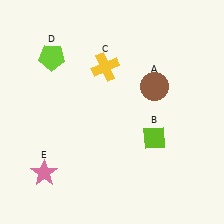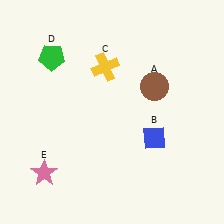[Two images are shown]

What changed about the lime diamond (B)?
In Image 1, B is lime. In Image 2, it changed to blue.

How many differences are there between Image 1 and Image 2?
There are 2 differences between the two images.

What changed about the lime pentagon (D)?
In Image 1, D is lime. In Image 2, it changed to green.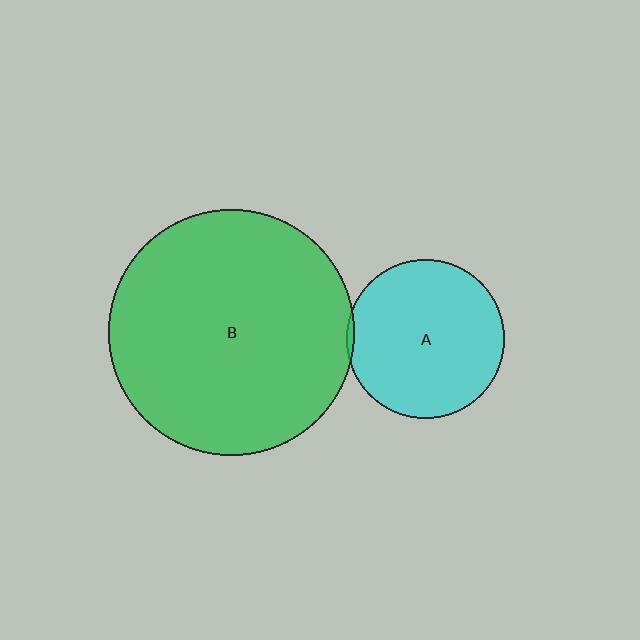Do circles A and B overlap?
Yes.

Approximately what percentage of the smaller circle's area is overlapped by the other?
Approximately 5%.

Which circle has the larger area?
Circle B (green).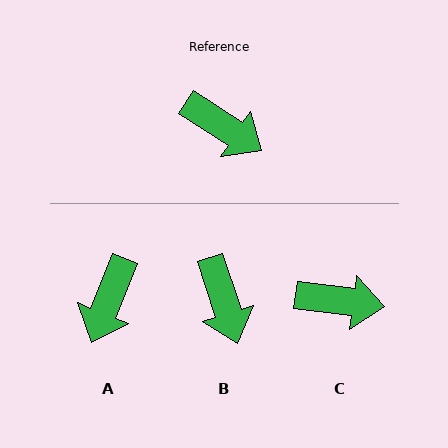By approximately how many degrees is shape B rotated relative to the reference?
Approximately 39 degrees clockwise.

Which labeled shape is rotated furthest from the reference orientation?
A, about 79 degrees away.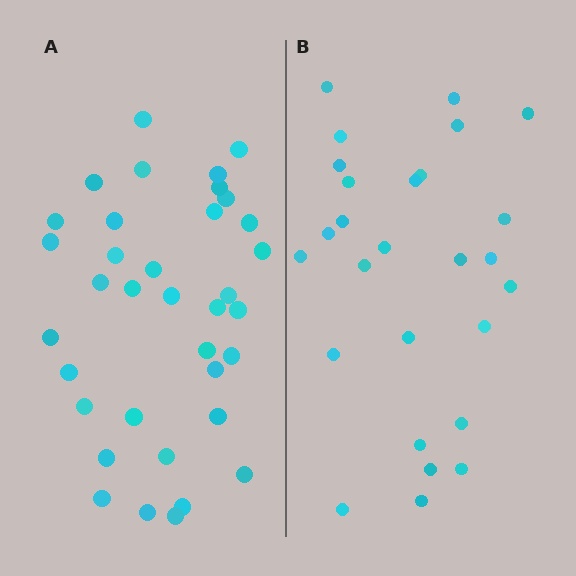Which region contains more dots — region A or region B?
Region A (the left region) has more dots.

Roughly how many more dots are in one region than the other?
Region A has roughly 8 or so more dots than region B.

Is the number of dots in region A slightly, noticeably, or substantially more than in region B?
Region A has noticeably more, but not dramatically so. The ratio is roughly 1.3 to 1.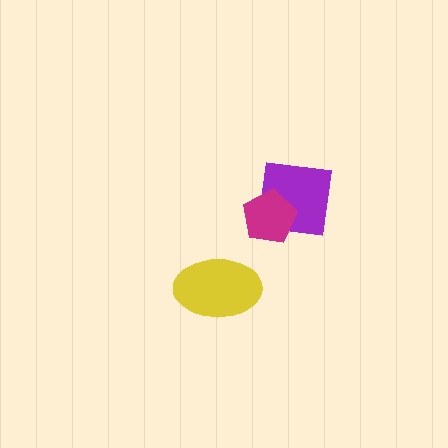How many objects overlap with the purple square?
1 object overlaps with the purple square.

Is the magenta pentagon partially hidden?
No, no other shape covers it.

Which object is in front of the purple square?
The magenta pentagon is in front of the purple square.